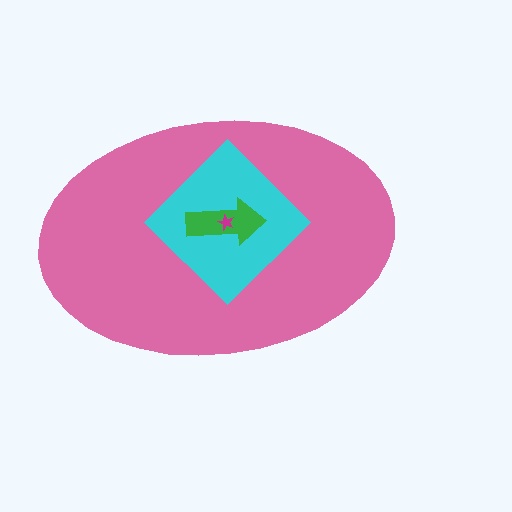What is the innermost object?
The magenta star.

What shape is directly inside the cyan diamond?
The green arrow.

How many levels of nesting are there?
4.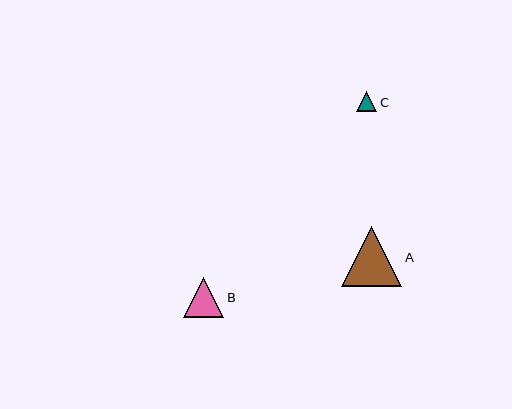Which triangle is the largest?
Triangle A is the largest with a size of approximately 60 pixels.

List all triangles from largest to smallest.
From largest to smallest: A, B, C.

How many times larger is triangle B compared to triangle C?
Triangle B is approximately 2.0 times the size of triangle C.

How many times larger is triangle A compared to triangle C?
Triangle A is approximately 3.0 times the size of triangle C.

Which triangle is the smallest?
Triangle C is the smallest with a size of approximately 20 pixels.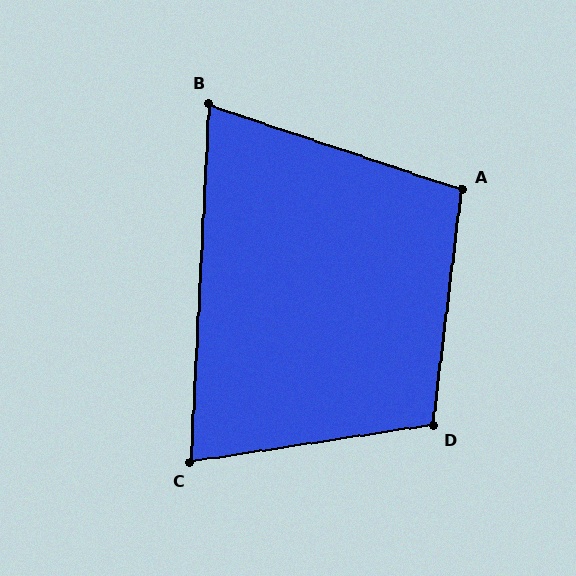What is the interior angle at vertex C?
Approximately 79 degrees (acute).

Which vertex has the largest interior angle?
D, at approximately 106 degrees.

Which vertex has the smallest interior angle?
B, at approximately 74 degrees.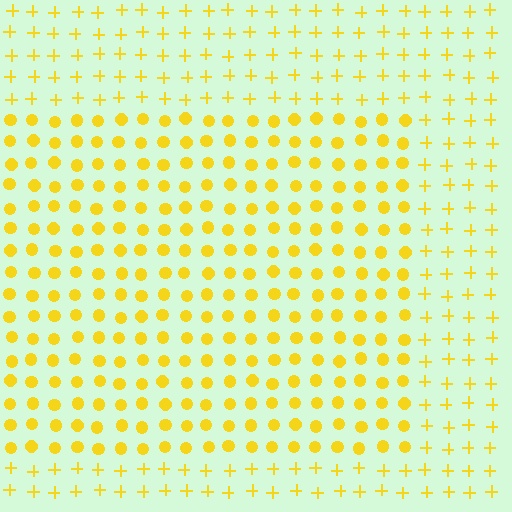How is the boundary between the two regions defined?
The boundary is defined by a change in element shape: circles inside vs. plus signs outside. All elements share the same color and spacing.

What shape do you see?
I see a rectangle.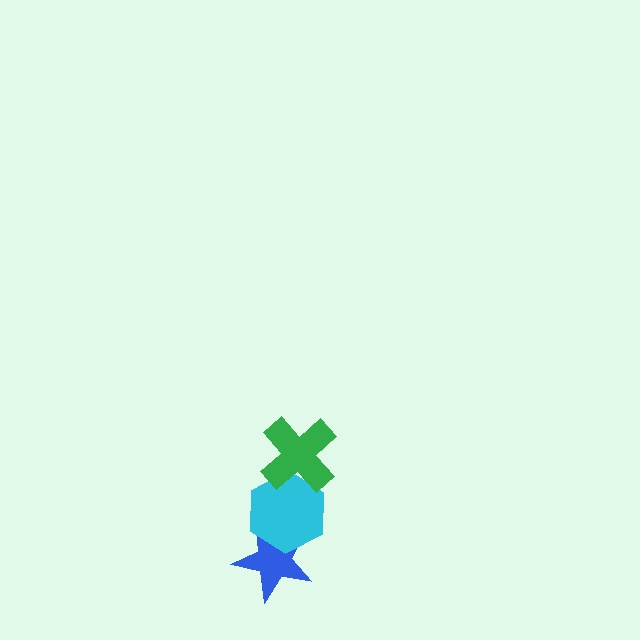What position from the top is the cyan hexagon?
The cyan hexagon is 2nd from the top.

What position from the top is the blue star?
The blue star is 3rd from the top.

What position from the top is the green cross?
The green cross is 1st from the top.